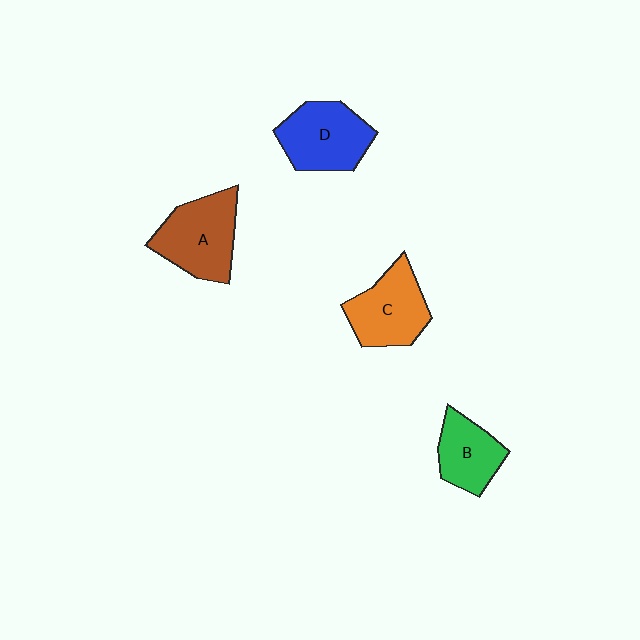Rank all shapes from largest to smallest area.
From largest to smallest: A (brown), D (blue), C (orange), B (green).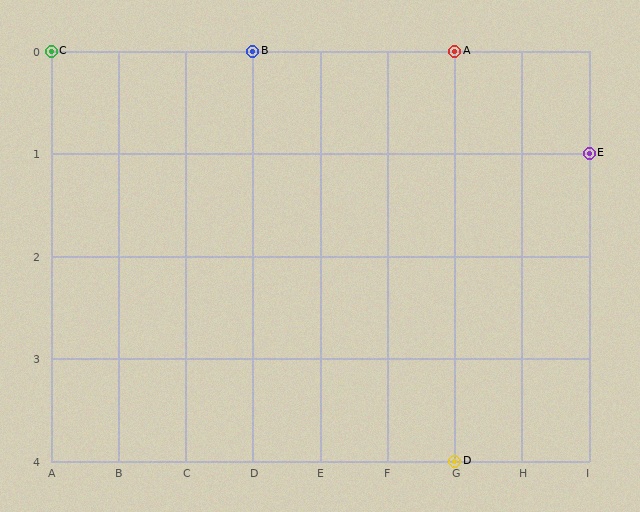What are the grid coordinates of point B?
Point B is at grid coordinates (D, 0).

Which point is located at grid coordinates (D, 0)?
Point B is at (D, 0).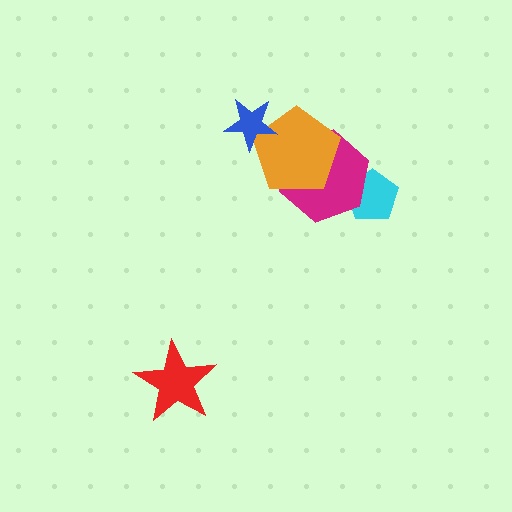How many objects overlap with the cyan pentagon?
1 object overlaps with the cyan pentagon.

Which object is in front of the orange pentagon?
The blue star is in front of the orange pentagon.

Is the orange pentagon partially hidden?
Yes, it is partially covered by another shape.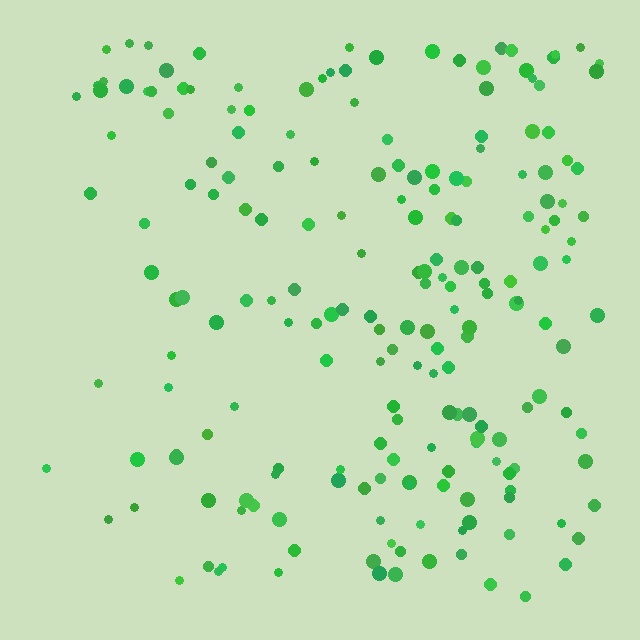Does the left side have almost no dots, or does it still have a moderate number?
Still a moderate number, just noticeably fewer than the right.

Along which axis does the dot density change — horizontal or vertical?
Horizontal.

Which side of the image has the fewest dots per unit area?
The left.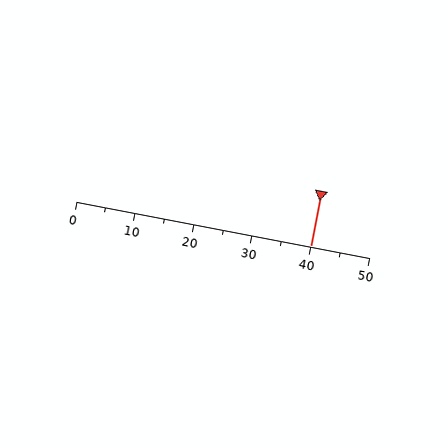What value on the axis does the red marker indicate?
The marker indicates approximately 40.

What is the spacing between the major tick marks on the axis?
The major ticks are spaced 10 apart.